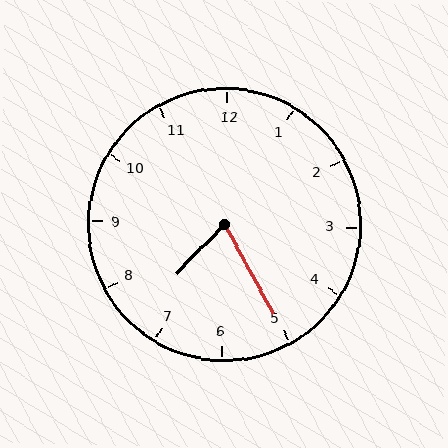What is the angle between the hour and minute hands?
Approximately 72 degrees.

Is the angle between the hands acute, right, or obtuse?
It is acute.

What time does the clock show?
7:25.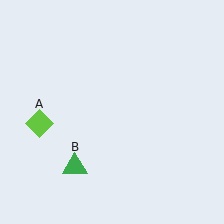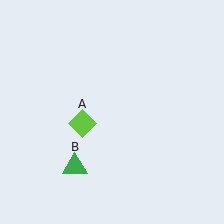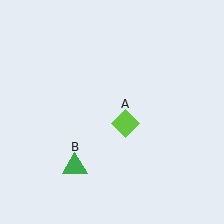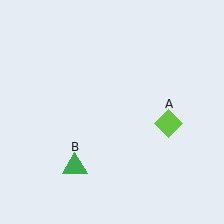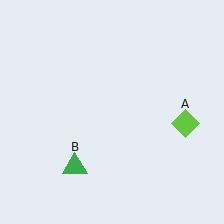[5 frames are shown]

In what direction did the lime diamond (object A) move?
The lime diamond (object A) moved right.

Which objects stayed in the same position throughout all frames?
Green triangle (object B) remained stationary.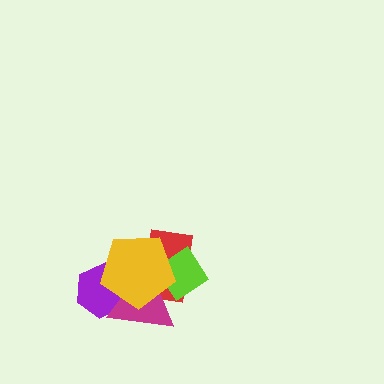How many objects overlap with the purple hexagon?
2 objects overlap with the purple hexagon.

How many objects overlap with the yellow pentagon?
4 objects overlap with the yellow pentagon.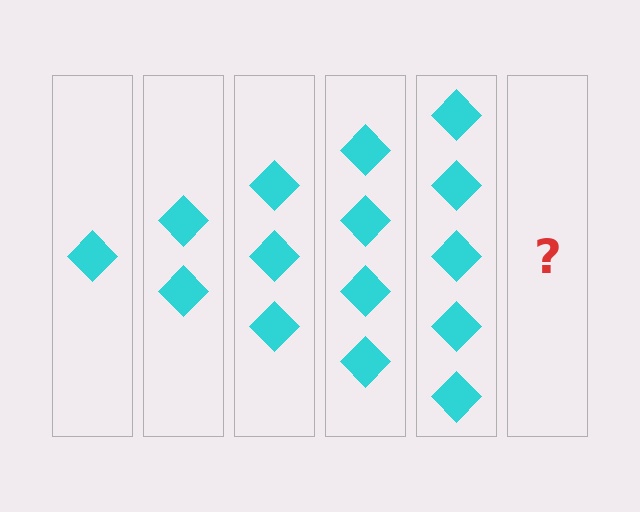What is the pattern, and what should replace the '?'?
The pattern is that each step adds one more diamond. The '?' should be 6 diamonds.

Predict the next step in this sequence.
The next step is 6 diamonds.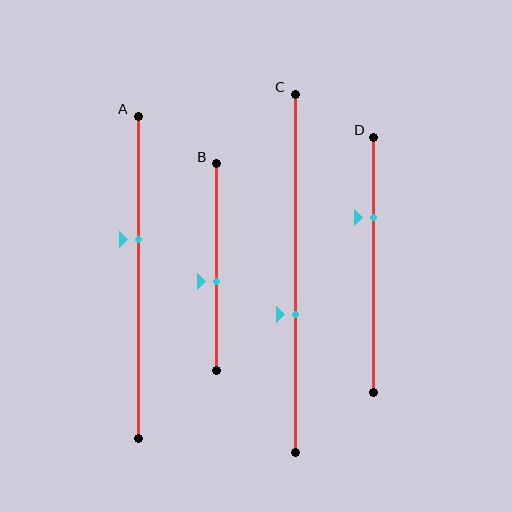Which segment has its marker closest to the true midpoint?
Segment B has its marker closest to the true midpoint.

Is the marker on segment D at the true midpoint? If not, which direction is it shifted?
No, the marker on segment D is shifted upward by about 18% of the segment length.